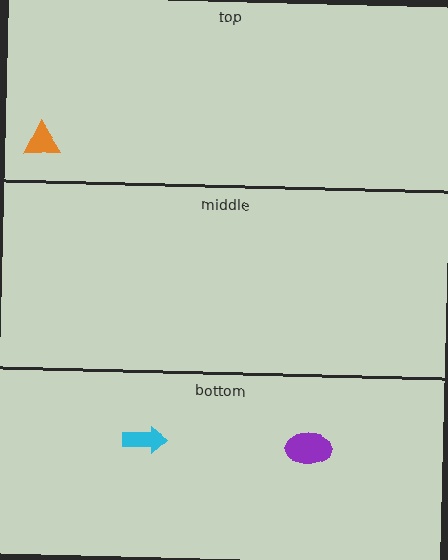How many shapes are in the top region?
1.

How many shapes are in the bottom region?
2.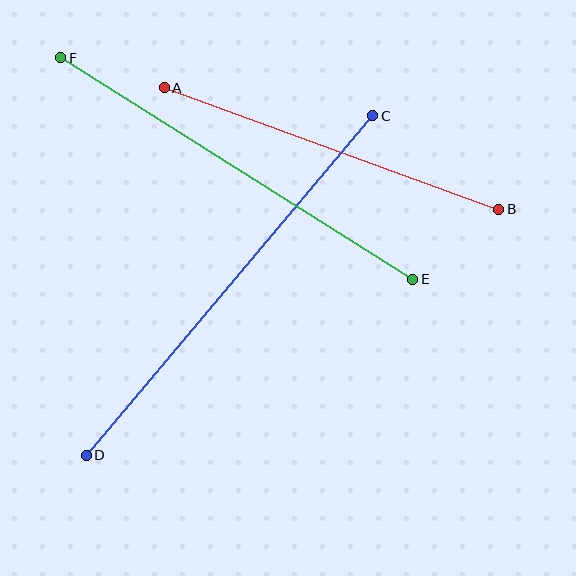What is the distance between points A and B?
The distance is approximately 356 pixels.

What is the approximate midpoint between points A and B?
The midpoint is at approximately (331, 148) pixels.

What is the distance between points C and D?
The distance is approximately 444 pixels.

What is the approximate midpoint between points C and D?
The midpoint is at approximately (230, 285) pixels.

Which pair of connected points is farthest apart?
Points C and D are farthest apart.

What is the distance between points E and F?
The distance is approximately 416 pixels.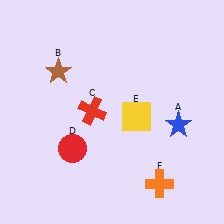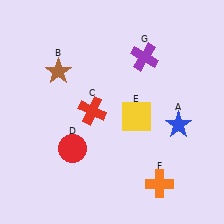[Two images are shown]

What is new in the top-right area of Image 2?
A purple cross (G) was added in the top-right area of Image 2.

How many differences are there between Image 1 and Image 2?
There is 1 difference between the two images.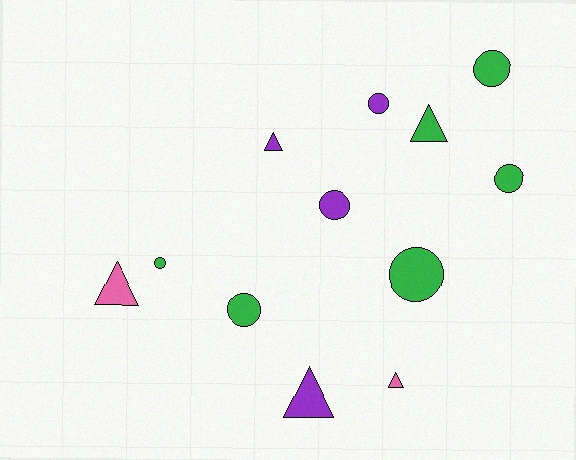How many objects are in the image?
There are 12 objects.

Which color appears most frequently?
Green, with 6 objects.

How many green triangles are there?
There is 1 green triangle.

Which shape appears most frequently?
Circle, with 7 objects.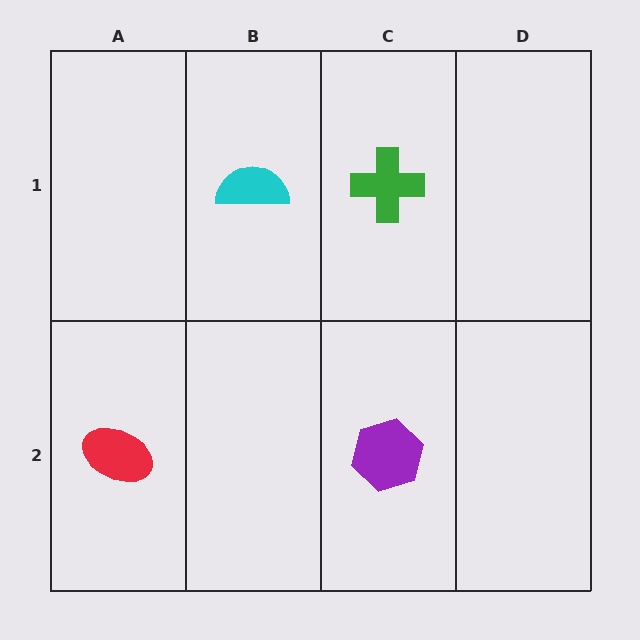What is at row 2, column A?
A red ellipse.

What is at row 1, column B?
A cyan semicircle.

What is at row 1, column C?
A green cross.